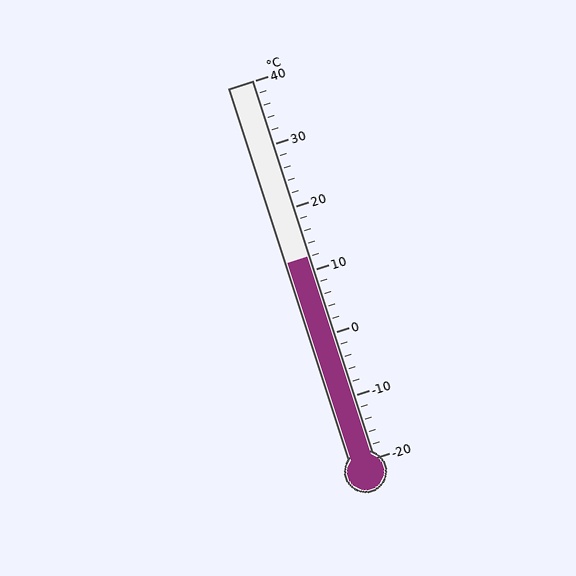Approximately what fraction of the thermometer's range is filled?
The thermometer is filled to approximately 55% of its range.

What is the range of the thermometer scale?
The thermometer scale ranges from -20°C to 40°C.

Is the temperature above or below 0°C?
The temperature is above 0°C.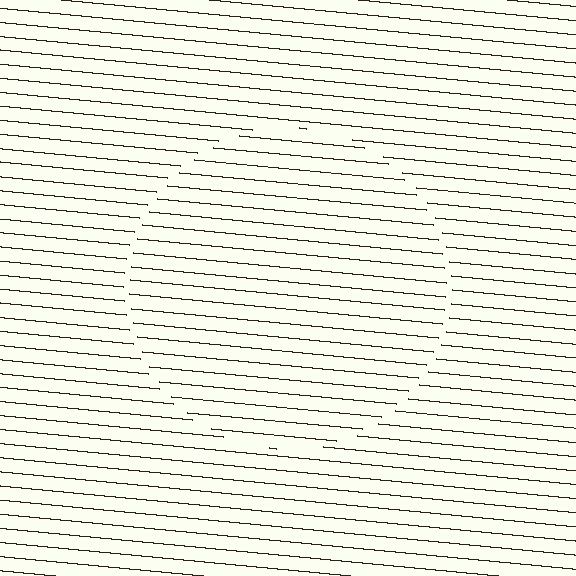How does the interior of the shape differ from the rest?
The interior of the shape contains the same grating, shifted by half a period — the contour is defined by the phase discontinuity where line-ends from the inner and outer gratings abut.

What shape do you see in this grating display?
An illusory circle. The interior of the shape contains the same grating, shifted by half a period — the contour is defined by the phase discontinuity where line-ends from the inner and outer gratings abut.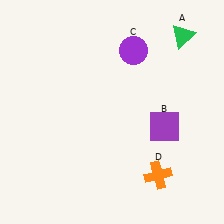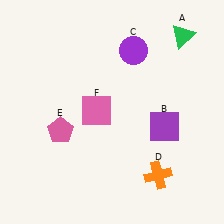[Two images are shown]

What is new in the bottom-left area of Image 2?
A pink pentagon (E) was added in the bottom-left area of Image 2.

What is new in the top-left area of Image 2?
A pink square (F) was added in the top-left area of Image 2.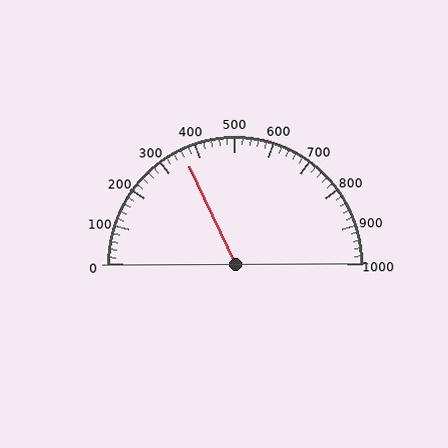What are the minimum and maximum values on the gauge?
The gauge ranges from 0 to 1000.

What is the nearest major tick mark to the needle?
The nearest major tick mark is 400.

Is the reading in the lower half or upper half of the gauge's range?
The reading is in the lower half of the range (0 to 1000).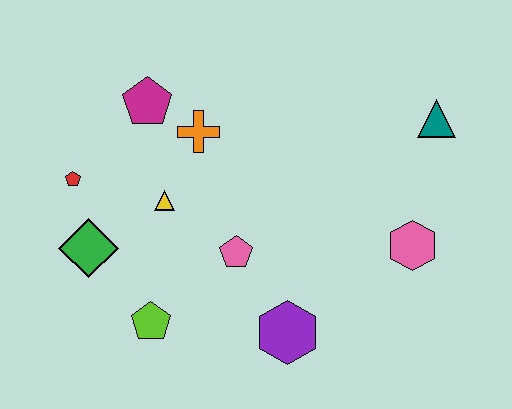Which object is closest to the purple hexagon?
The pink pentagon is closest to the purple hexagon.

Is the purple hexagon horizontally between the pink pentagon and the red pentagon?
No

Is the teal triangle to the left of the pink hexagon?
No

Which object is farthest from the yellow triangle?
The teal triangle is farthest from the yellow triangle.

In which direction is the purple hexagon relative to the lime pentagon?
The purple hexagon is to the right of the lime pentagon.